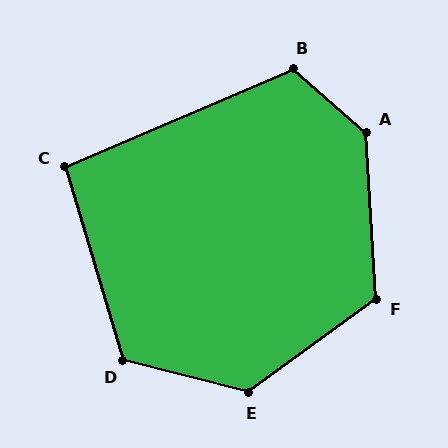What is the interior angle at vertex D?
Approximately 121 degrees (obtuse).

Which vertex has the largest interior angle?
A, at approximately 134 degrees.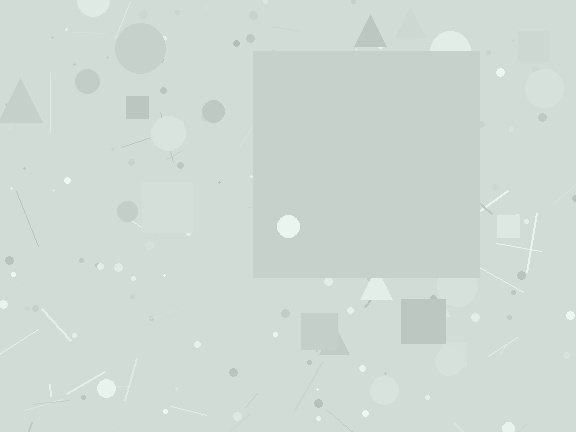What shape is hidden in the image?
A square is hidden in the image.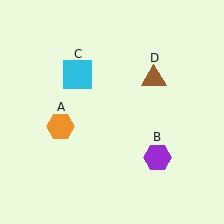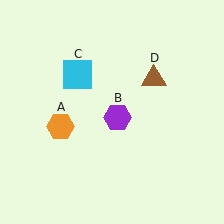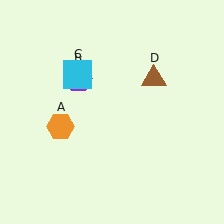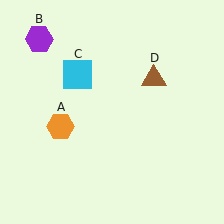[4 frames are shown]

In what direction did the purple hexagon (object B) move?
The purple hexagon (object B) moved up and to the left.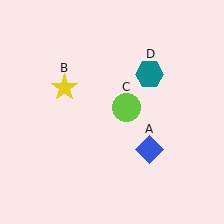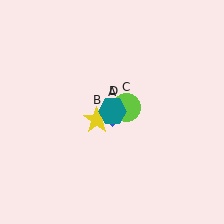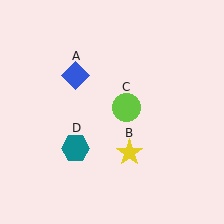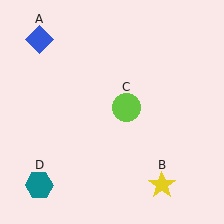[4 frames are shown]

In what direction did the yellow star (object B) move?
The yellow star (object B) moved down and to the right.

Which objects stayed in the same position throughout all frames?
Lime circle (object C) remained stationary.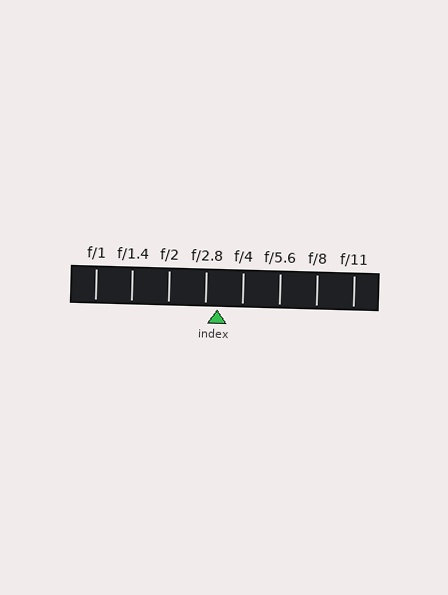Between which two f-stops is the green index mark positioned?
The index mark is between f/2.8 and f/4.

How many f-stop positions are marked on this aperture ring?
There are 8 f-stop positions marked.